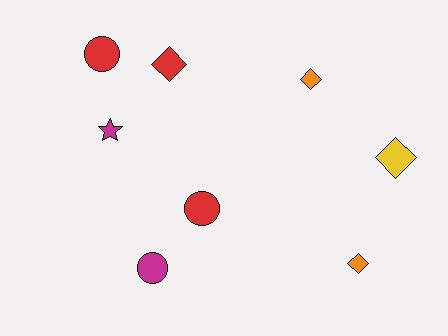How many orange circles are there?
There are no orange circles.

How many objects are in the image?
There are 8 objects.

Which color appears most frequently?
Red, with 3 objects.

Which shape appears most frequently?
Diamond, with 4 objects.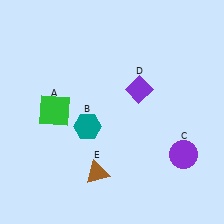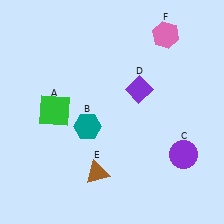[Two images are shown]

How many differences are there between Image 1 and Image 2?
There is 1 difference between the two images.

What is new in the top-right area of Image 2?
A pink hexagon (F) was added in the top-right area of Image 2.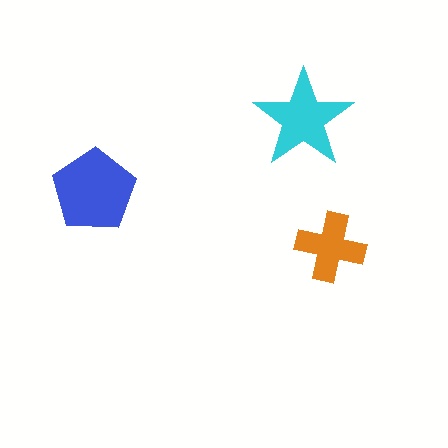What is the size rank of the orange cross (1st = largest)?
3rd.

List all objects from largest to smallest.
The blue pentagon, the cyan star, the orange cross.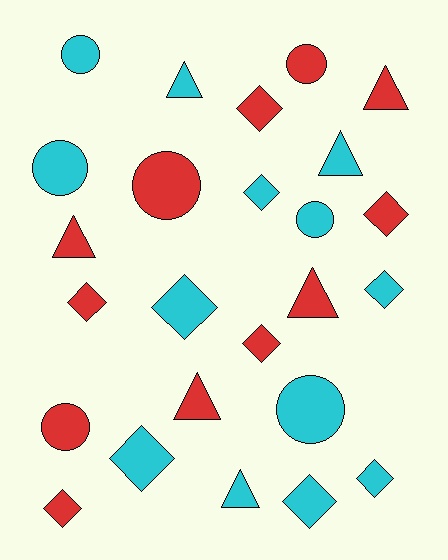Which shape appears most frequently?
Diamond, with 11 objects.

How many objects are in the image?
There are 25 objects.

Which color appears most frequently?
Cyan, with 13 objects.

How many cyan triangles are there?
There are 3 cyan triangles.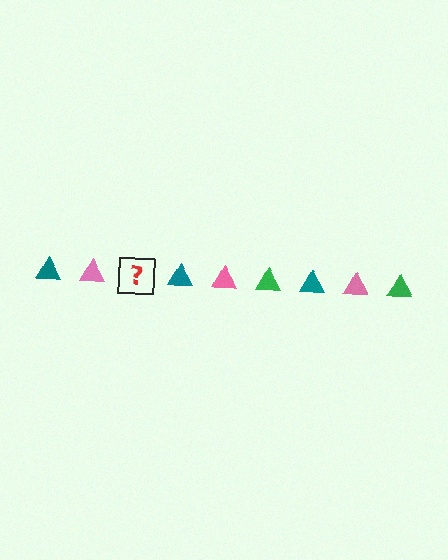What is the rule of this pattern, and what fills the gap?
The rule is that the pattern cycles through teal, pink, green triangles. The gap should be filled with a green triangle.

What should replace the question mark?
The question mark should be replaced with a green triangle.